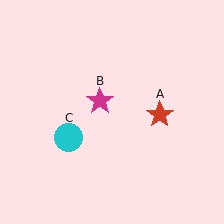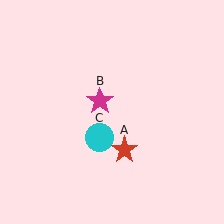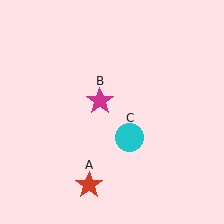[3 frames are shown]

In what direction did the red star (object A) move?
The red star (object A) moved down and to the left.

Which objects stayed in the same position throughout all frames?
Magenta star (object B) remained stationary.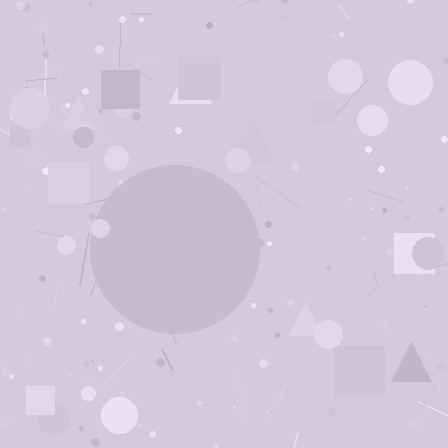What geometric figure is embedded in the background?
A circle is embedded in the background.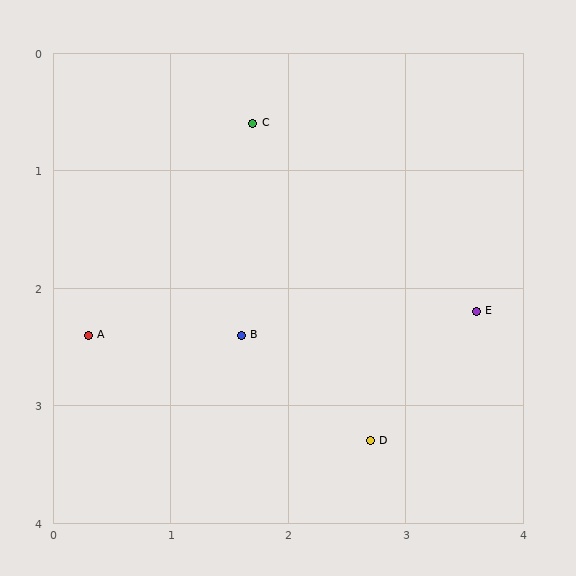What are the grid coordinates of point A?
Point A is at approximately (0.3, 2.4).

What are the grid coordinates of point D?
Point D is at approximately (2.7, 3.3).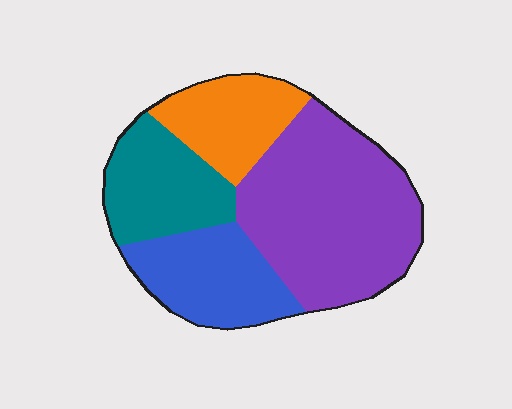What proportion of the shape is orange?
Orange takes up about one sixth (1/6) of the shape.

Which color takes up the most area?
Purple, at roughly 45%.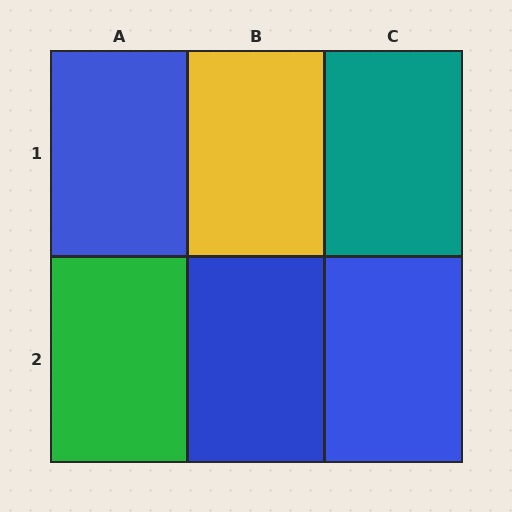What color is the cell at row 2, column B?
Blue.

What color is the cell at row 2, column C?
Blue.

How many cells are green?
1 cell is green.